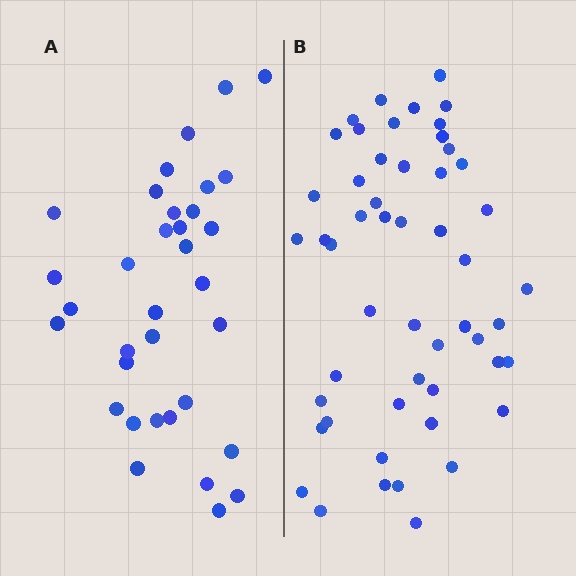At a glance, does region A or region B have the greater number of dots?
Region B (the right region) has more dots.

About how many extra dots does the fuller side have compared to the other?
Region B has approximately 20 more dots than region A.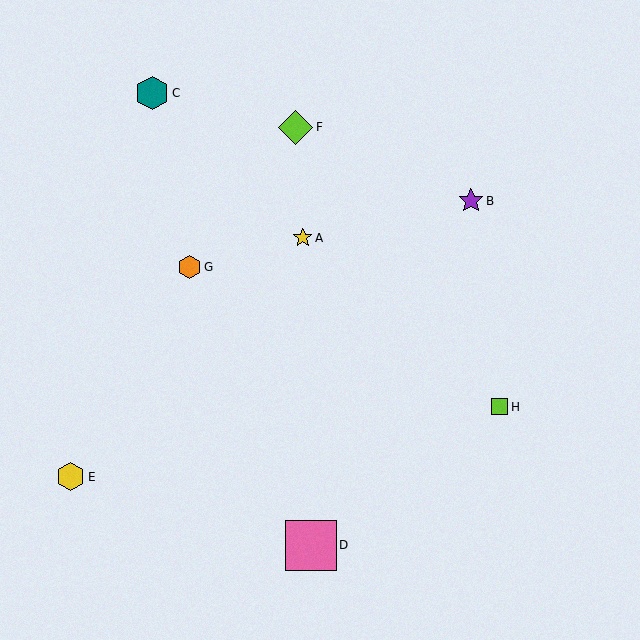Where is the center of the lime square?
The center of the lime square is at (499, 407).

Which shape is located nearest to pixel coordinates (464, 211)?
The purple star (labeled B) at (471, 201) is nearest to that location.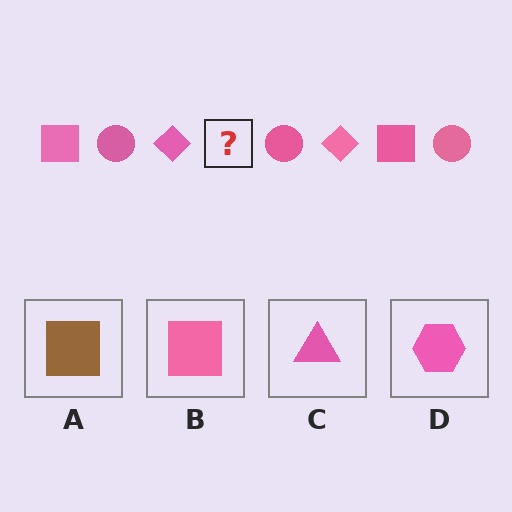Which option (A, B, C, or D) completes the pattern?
B.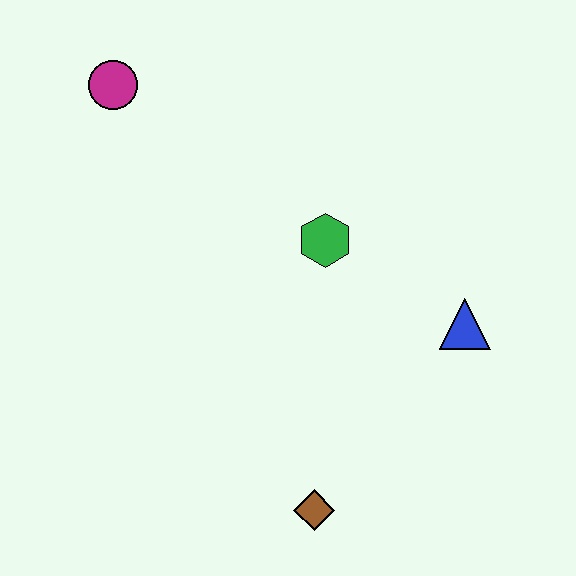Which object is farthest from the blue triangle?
The magenta circle is farthest from the blue triangle.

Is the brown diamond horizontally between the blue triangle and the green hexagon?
No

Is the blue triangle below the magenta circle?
Yes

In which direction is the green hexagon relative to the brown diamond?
The green hexagon is above the brown diamond.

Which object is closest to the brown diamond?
The blue triangle is closest to the brown diamond.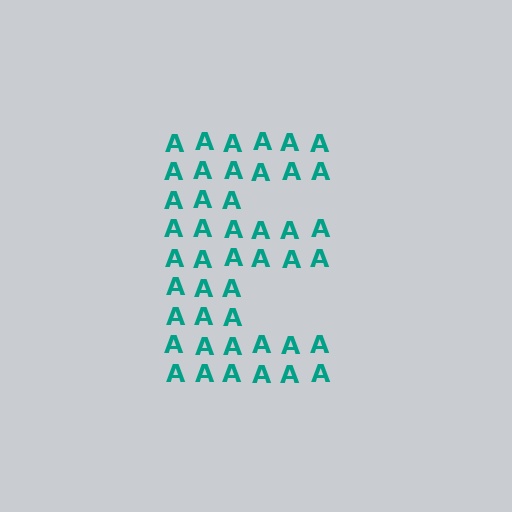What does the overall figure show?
The overall figure shows the letter E.